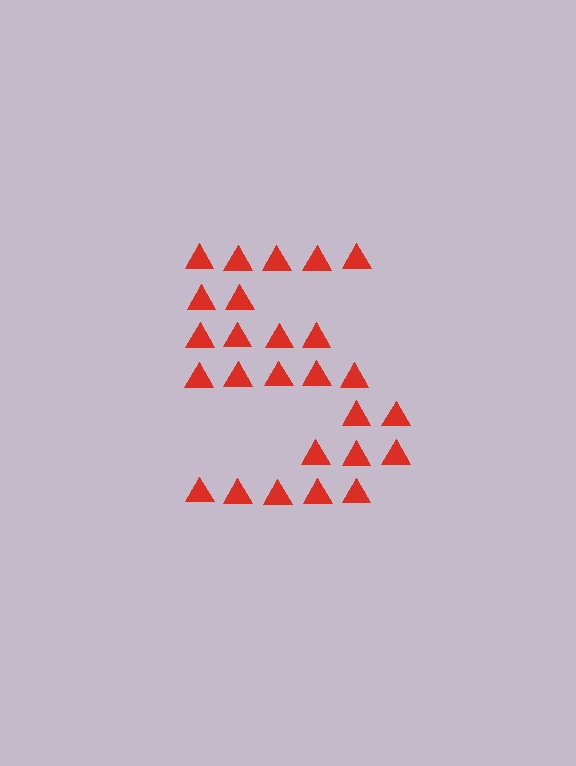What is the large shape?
The large shape is the digit 5.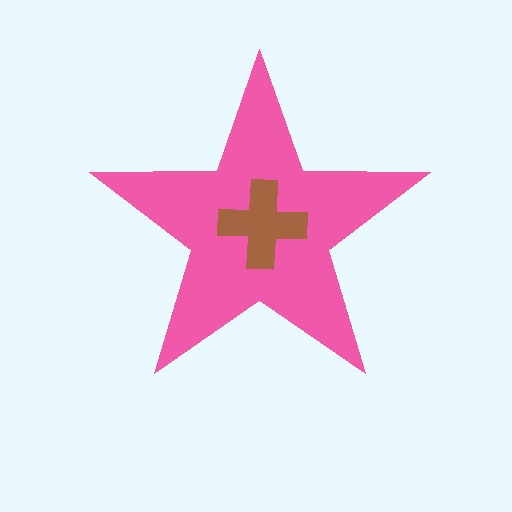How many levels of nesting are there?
2.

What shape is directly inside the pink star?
The brown cross.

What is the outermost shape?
The pink star.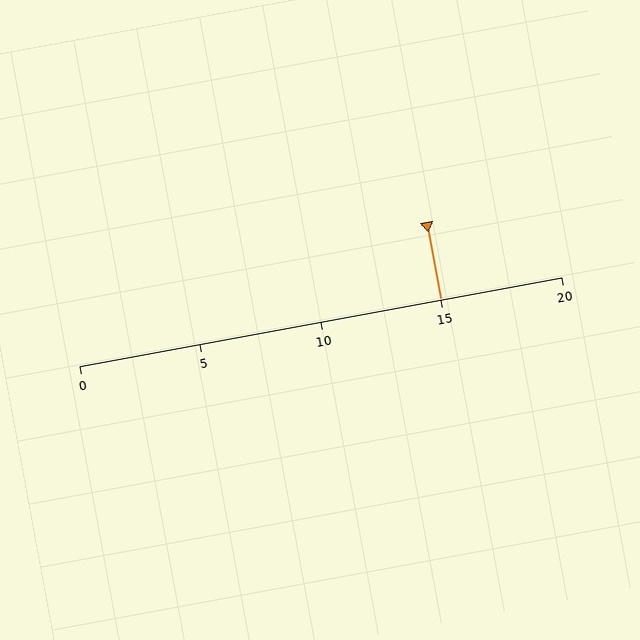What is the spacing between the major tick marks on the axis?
The major ticks are spaced 5 apart.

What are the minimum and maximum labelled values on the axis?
The axis runs from 0 to 20.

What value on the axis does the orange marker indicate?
The marker indicates approximately 15.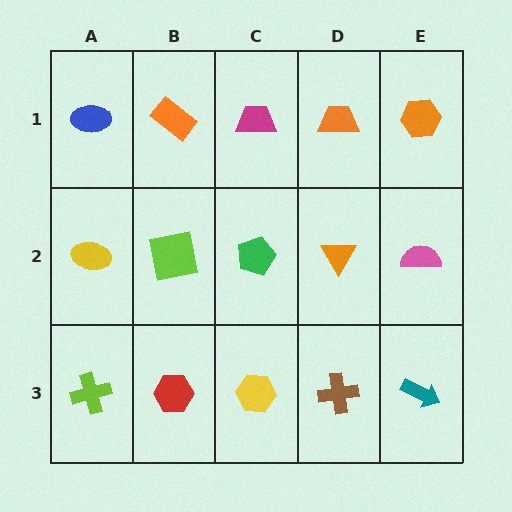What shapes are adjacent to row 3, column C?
A green pentagon (row 2, column C), a red hexagon (row 3, column B), a brown cross (row 3, column D).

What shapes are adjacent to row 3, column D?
An orange triangle (row 2, column D), a yellow hexagon (row 3, column C), a teal arrow (row 3, column E).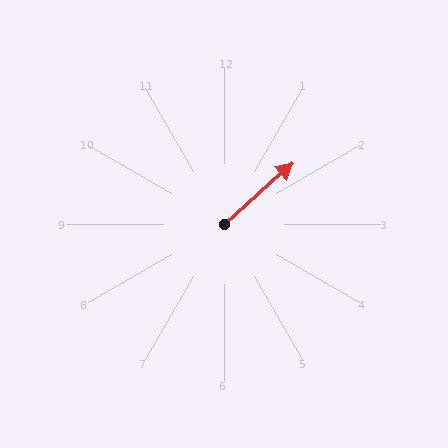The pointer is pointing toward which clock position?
Roughly 2 o'clock.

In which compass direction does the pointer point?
Northeast.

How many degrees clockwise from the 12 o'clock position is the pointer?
Approximately 48 degrees.